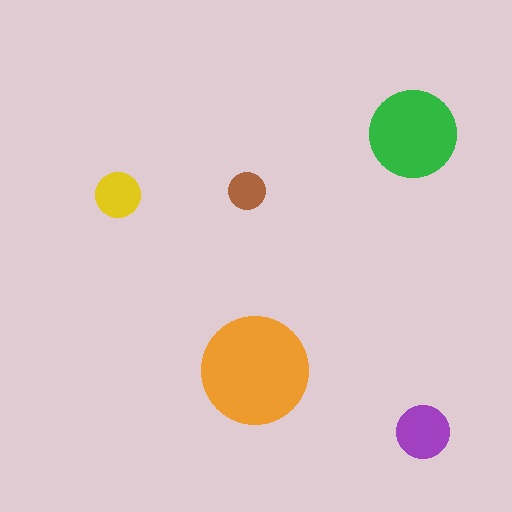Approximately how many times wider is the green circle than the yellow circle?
About 2 times wider.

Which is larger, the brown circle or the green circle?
The green one.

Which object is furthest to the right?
The purple circle is rightmost.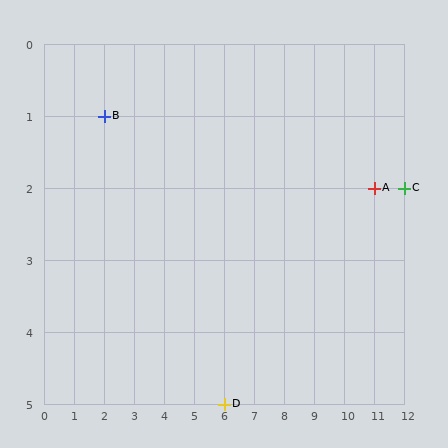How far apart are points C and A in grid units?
Points C and A are 1 column apart.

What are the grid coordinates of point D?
Point D is at grid coordinates (6, 5).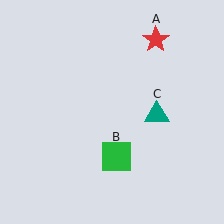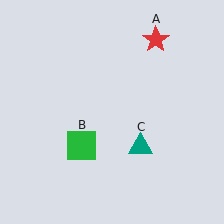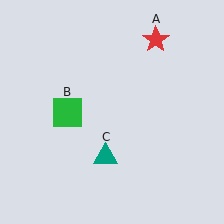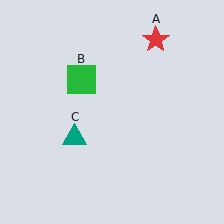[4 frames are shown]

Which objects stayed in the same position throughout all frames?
Red star (object A) remained stationary.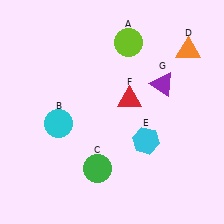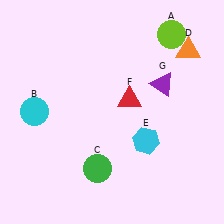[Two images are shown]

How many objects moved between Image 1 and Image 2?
2 objects moved between the two images.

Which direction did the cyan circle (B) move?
The cyan circle (B) moved left.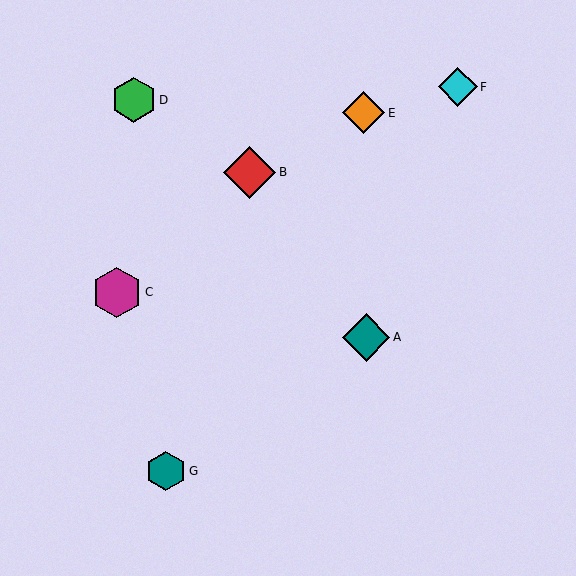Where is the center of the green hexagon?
The center of the green hexagon is at (134, 100).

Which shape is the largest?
The red diamond (labeled B) is the largest.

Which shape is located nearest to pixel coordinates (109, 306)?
The magenta hexagon (labeled C) at (117, 292) is nearest to that location.